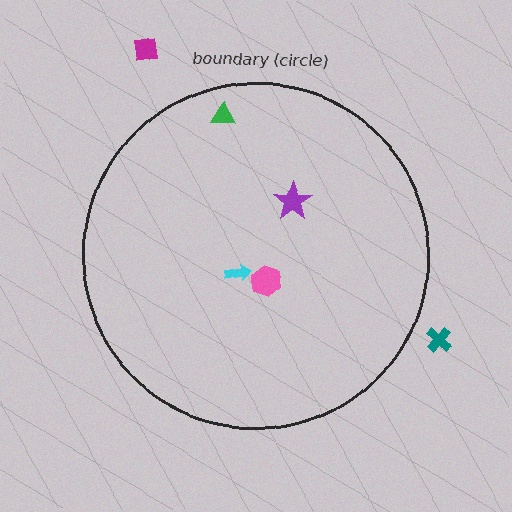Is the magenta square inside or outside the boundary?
Outside.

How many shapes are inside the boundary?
4 inside, 2 outside.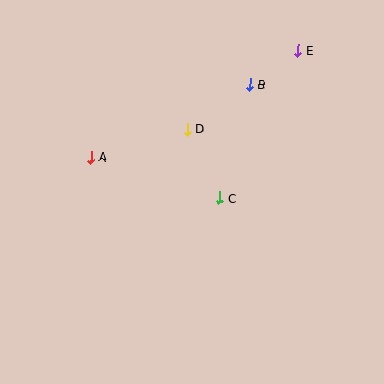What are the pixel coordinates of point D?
Point D is at (187, 129).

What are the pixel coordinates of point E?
Point E is at (298, 50).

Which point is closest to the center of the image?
Point C at (219, 198) is closest to the center.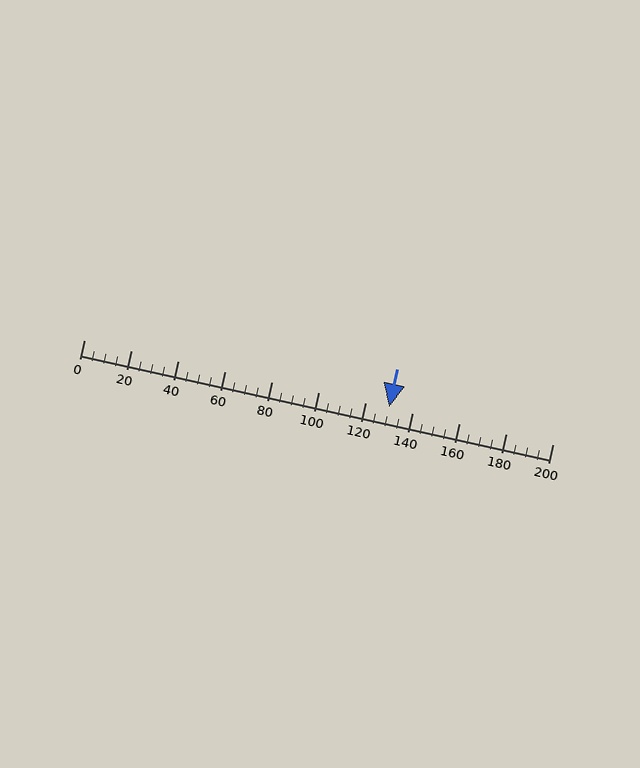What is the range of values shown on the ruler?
The ruler shows values from 0 to 200.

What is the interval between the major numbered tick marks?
The major tick marks are spaced 20 units apart.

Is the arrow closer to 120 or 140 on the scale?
The arrow is closer to 140.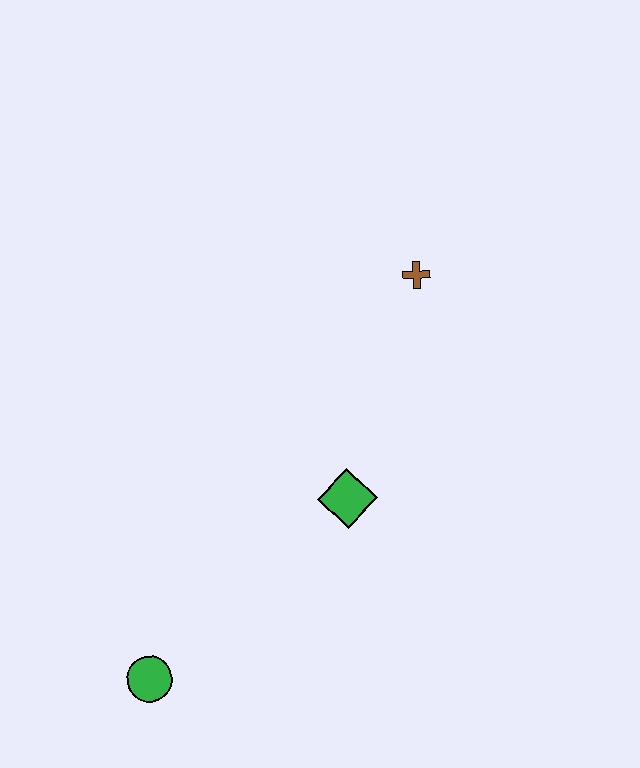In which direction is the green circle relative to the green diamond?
The green circle is to the left of the green diamond.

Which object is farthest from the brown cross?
The green circle is farthest from the brown cross.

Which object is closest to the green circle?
The green diamond is closest to the green circle.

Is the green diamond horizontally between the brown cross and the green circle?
Yes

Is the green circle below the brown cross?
Yes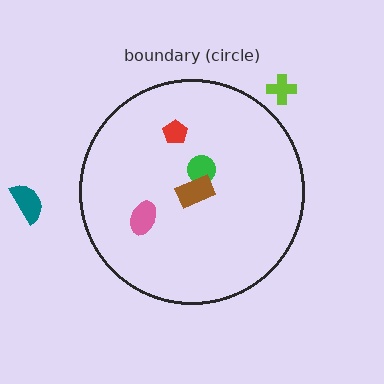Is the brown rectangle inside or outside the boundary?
Inside.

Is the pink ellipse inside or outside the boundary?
Inside.